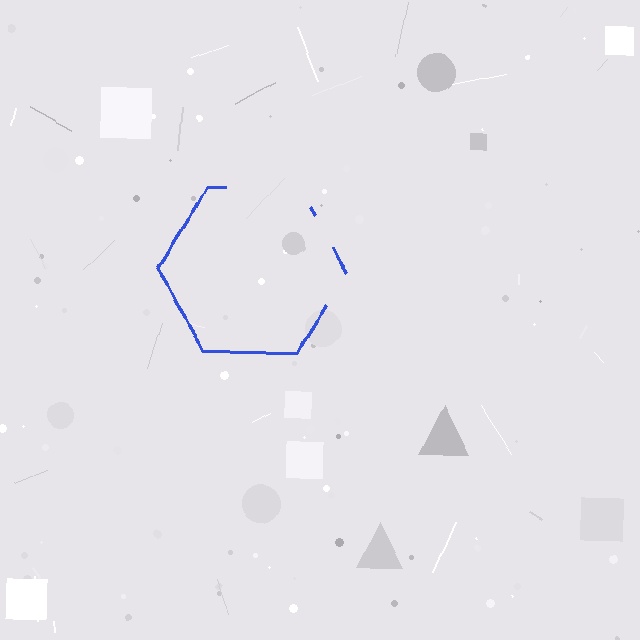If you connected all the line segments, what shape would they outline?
They would outline a hexagon.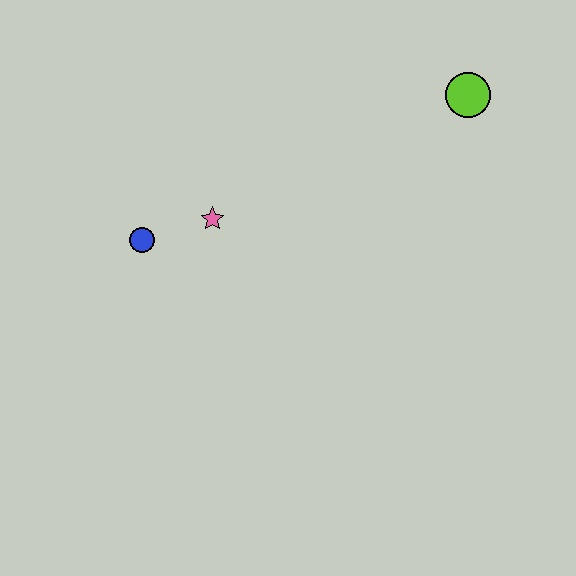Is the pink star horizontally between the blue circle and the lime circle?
Yes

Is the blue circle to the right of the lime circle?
No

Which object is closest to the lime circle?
The pink star is closest to the lime circle.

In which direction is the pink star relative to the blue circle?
The pink star is to the right of the blue circle.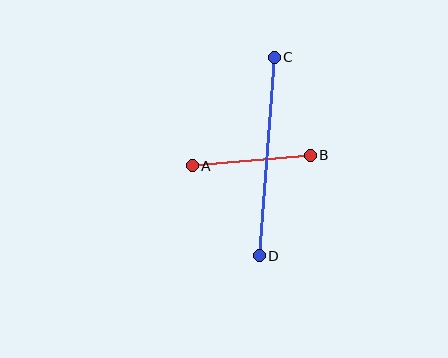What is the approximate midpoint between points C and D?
The midpoint is at approximately (267, 157) pixels.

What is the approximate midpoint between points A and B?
The midpoint is at approximately (251, 161) pixels.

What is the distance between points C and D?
The distance is approximately 199 pixels.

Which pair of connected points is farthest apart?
Points C and D are farthest apart.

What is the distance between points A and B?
The distance is approximately 119 pixels.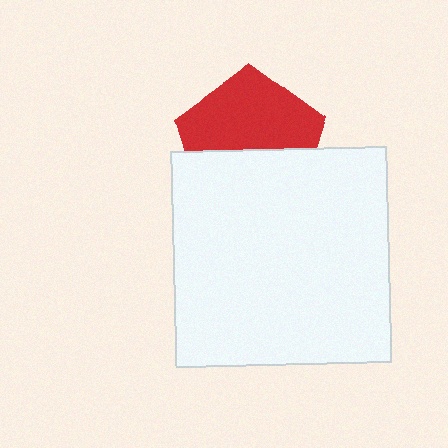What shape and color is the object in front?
The object in front is a white square.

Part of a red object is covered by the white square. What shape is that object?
It is a pentagon.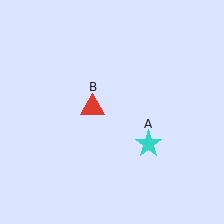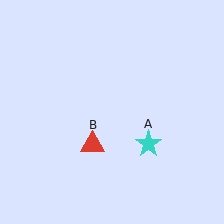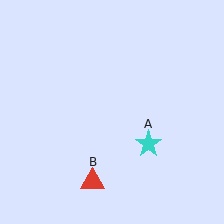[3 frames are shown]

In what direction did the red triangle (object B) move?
The red triangle (object B) moved down.